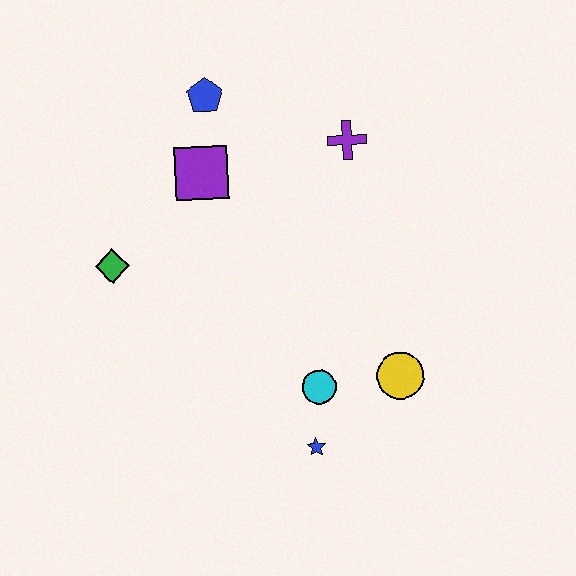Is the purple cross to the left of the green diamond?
No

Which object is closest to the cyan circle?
The blue star is closest to the cyan circle.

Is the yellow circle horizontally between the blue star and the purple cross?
No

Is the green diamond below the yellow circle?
No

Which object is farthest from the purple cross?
The blue star is farthest from the purple cross.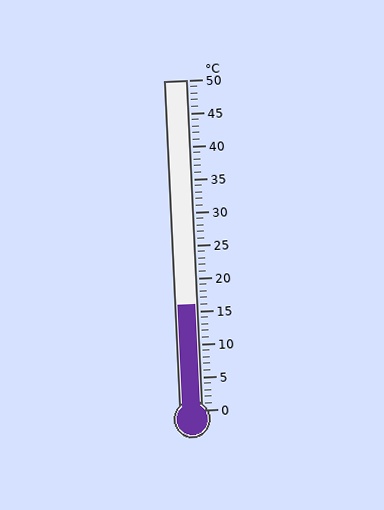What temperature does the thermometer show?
The thermometer shows approximately 16°C.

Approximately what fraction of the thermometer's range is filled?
The thermometer is filled to approximately 30% of its range.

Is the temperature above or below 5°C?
The temperature is above 5°C.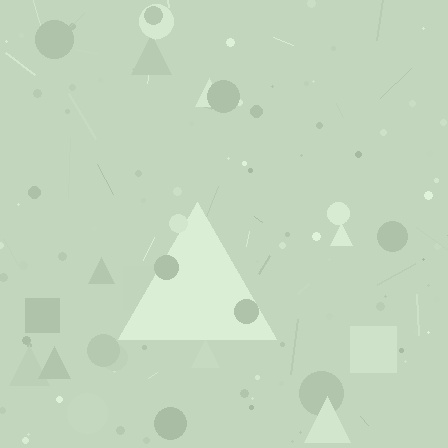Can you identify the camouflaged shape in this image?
The camouflaged shape is a triangle.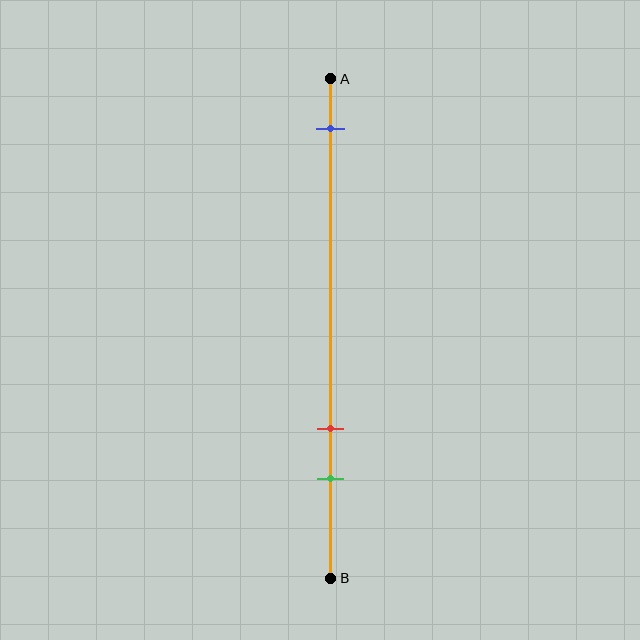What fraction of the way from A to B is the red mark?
The red mark is approximately 70% (0.7) of the way from A to B.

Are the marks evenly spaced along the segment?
No, the marks are not evenly spaced.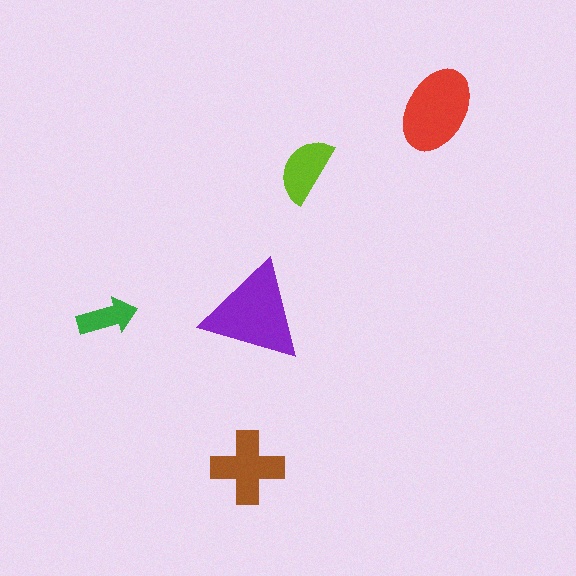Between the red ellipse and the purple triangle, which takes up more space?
The purple triangle.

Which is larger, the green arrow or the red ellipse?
The red ellipse.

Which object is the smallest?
The green arrow.